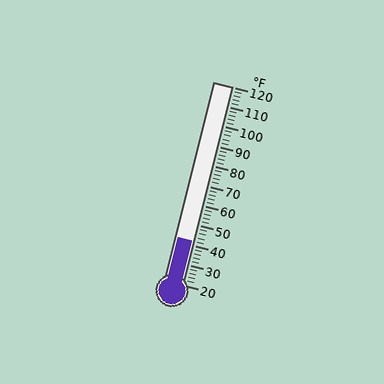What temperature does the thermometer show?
The thermometer shows approximately 42°F.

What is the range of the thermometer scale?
The thermometer scale ranges from 20°F to 120°F.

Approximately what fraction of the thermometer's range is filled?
The thermometer is filled to approximately 20% of its range.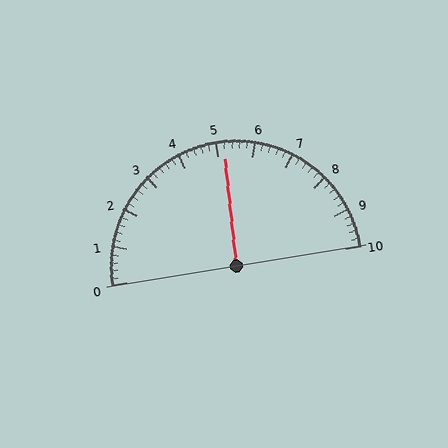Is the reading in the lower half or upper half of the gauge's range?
The reading is in the upper half of the range (0 to 10).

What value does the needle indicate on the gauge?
The needle indicates approximately 5.2.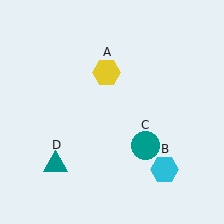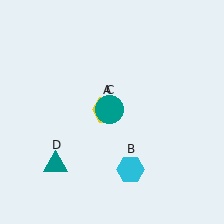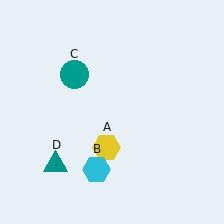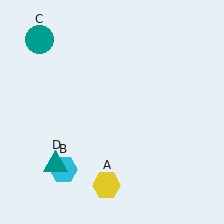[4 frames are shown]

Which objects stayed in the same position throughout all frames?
Teal triangle (object D) remained stationary.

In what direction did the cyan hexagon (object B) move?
The cyan hexagon (object B) moved left.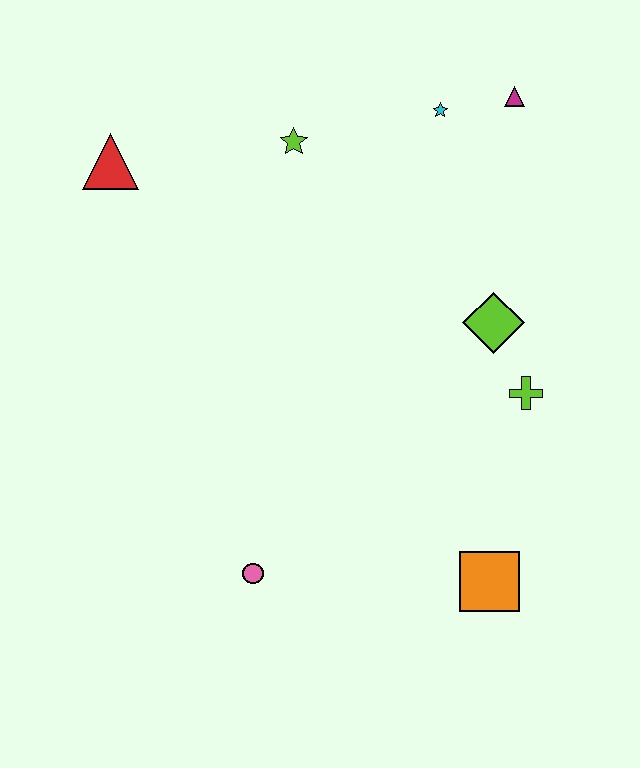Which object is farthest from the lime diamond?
The red triangle is farthest from the lime diamond.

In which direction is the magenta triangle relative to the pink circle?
The magenta triangle is above the pink circle.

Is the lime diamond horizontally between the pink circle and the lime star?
No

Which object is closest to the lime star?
The cyan star is closest to the lime star.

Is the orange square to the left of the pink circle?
No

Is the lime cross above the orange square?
Yes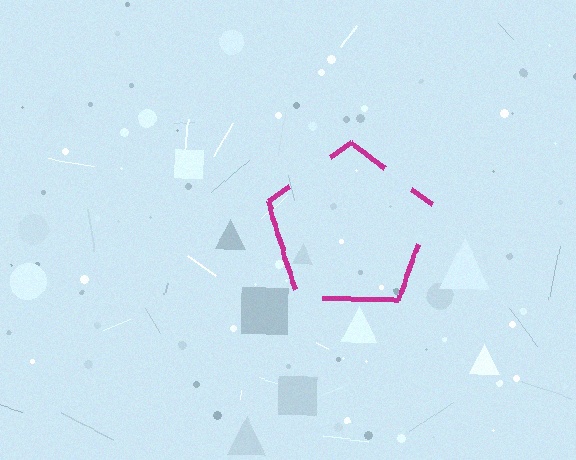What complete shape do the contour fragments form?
The contour fragments form a pentagon.